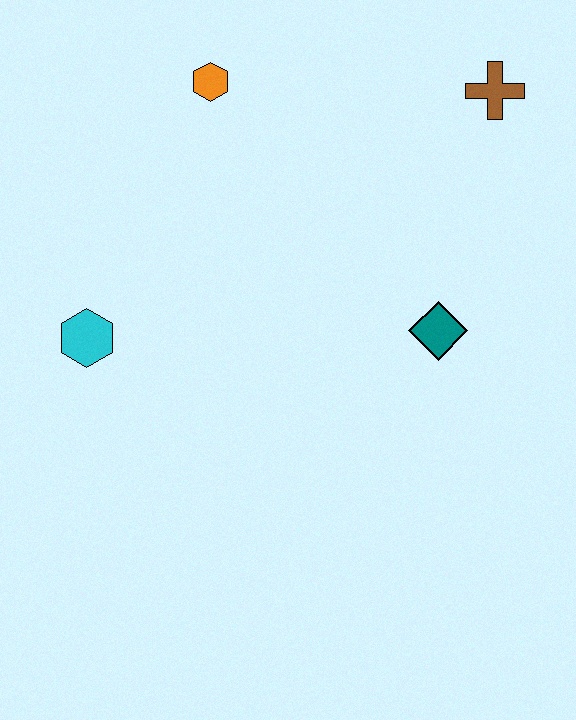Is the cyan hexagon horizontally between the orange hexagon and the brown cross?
No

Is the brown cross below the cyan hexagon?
No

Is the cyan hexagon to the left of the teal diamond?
Yes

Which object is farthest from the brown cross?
The cyan hexagon is farthest from the brown cross.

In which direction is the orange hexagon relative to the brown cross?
The orange hexagon is to the left of the brown cross.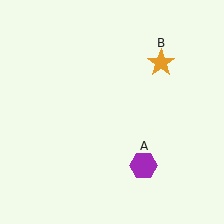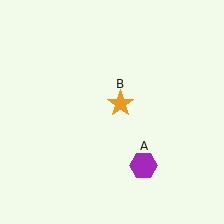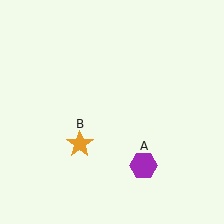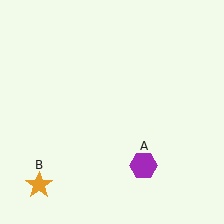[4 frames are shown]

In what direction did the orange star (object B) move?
The orange star (object B) moved down and to the left.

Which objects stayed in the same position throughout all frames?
Purple hexagon (object A) remained stationary.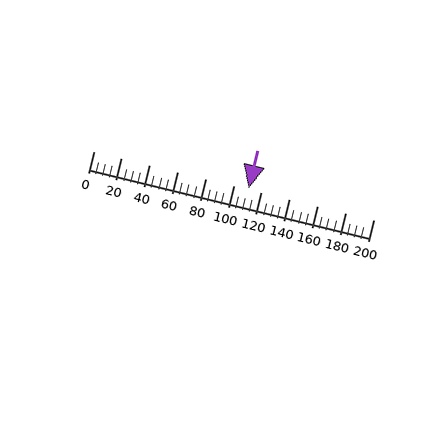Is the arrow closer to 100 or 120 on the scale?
The arrow is closer to 120.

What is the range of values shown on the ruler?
The ruler shows values from 0 to 200.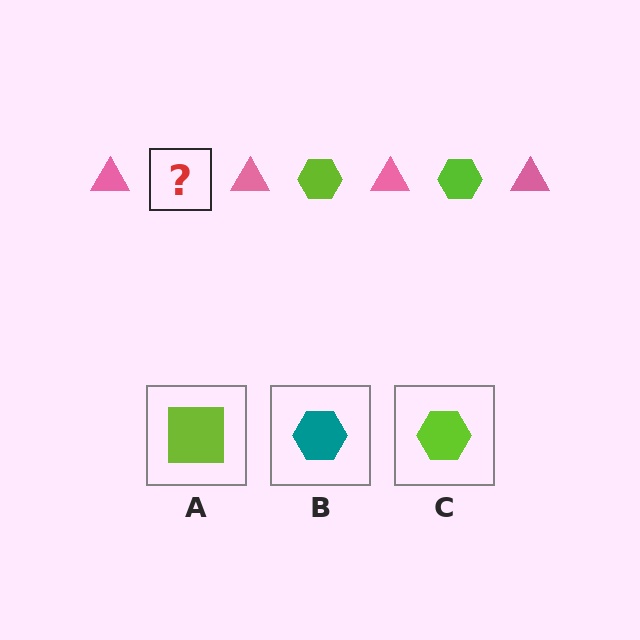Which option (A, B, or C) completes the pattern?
C.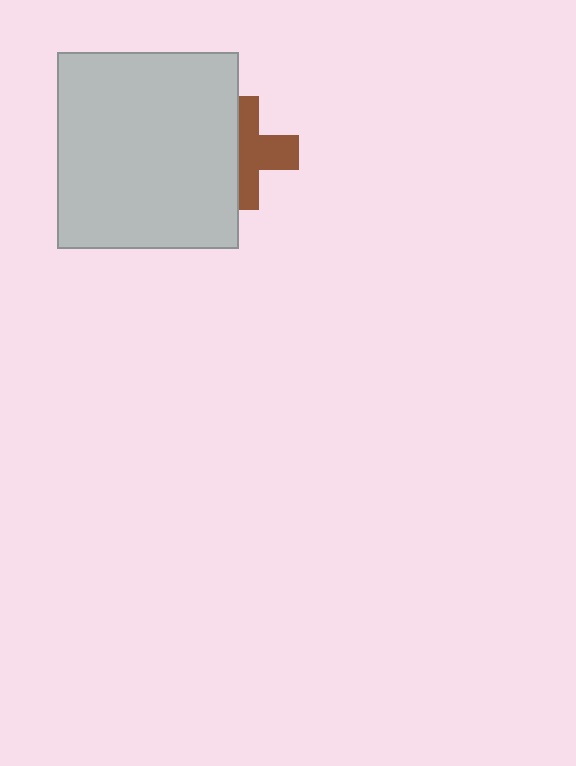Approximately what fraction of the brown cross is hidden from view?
Roughly 46% of the brown cross is hidden behind the light gray rectangle.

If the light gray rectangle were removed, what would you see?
You would see the complete brown cross.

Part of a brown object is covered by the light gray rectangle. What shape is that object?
It is a cross.